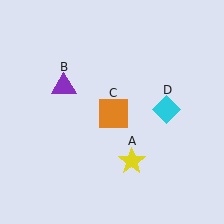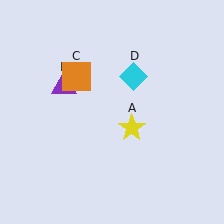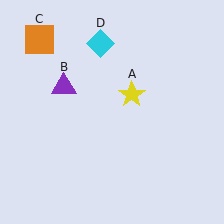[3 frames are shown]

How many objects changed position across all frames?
3 objects changed position: yellow star (object A), orange square (object C), cyan diamond (object D).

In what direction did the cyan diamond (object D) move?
The cyan diamond (object D) moved up and to the left.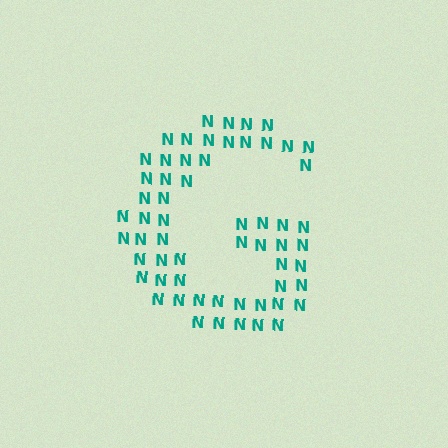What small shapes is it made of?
It is made of small letter N's.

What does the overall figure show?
The overall figure shows the letter G.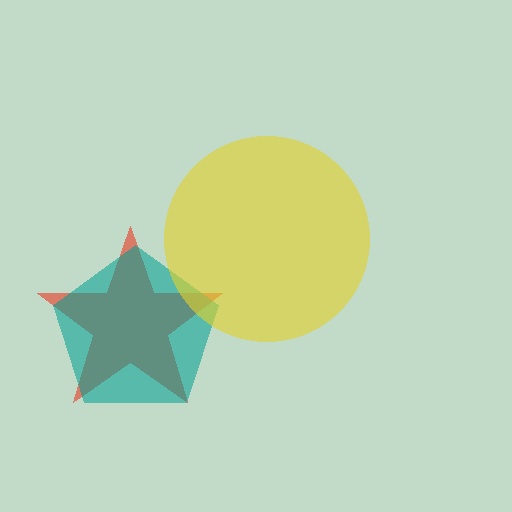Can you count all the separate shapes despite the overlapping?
Yes, there are 3 separate shapes.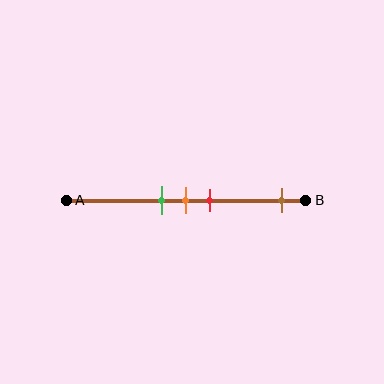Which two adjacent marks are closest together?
The green and orange marks are the closest adjacent pair.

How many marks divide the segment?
There are 4 marks dividing the segment.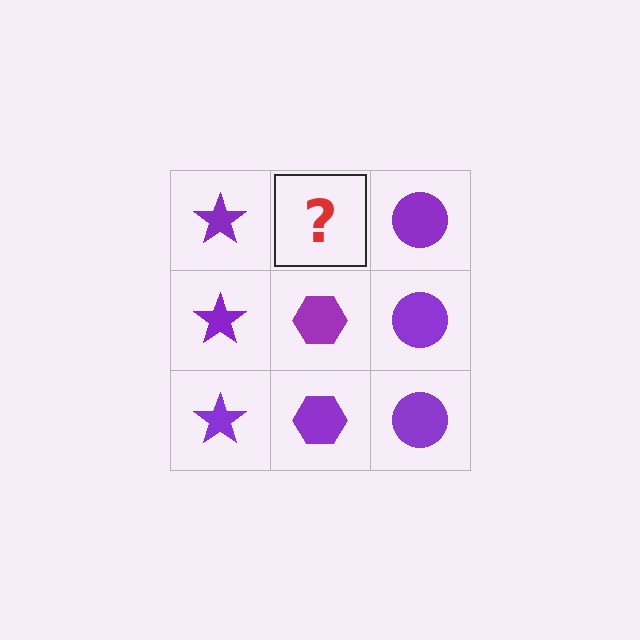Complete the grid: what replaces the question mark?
The question mark should be replaced with a purple hexagon.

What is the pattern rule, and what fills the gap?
The rule is that each column has a consistent shape. The gap should be filled with a purple hexagon.